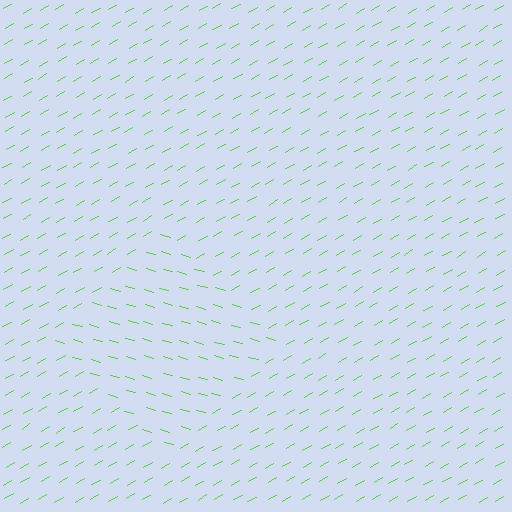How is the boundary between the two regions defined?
The boundary is defined purely by a change in line orientation (approximately 45 degrees difference). All lines are the same color and thickness.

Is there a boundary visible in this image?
Yes, there is a texture boundary formed by a change in line orientation.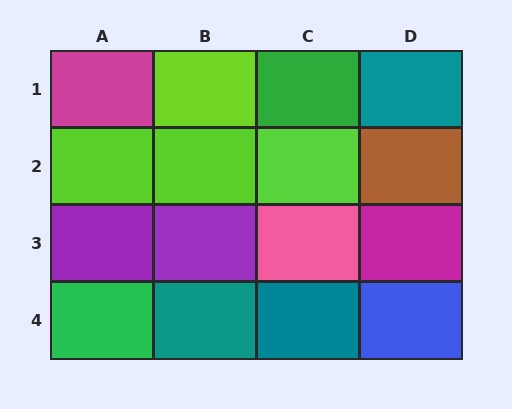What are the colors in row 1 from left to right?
Magenta, lime, green, teal.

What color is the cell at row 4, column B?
Teal.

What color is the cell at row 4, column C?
Teal.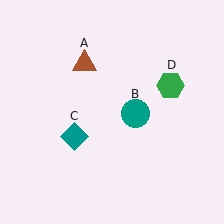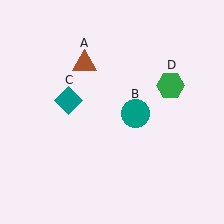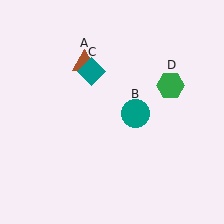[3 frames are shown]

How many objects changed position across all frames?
1 object changed position: teal diamond (object C).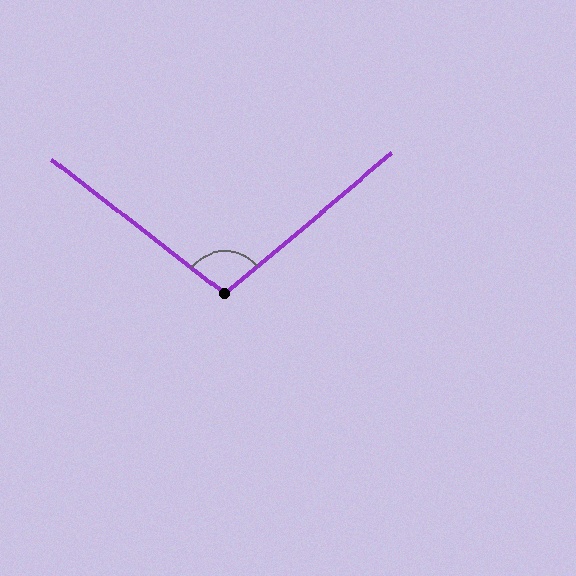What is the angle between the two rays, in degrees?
Approximately 102 degrees.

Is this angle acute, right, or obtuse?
It is obtuse.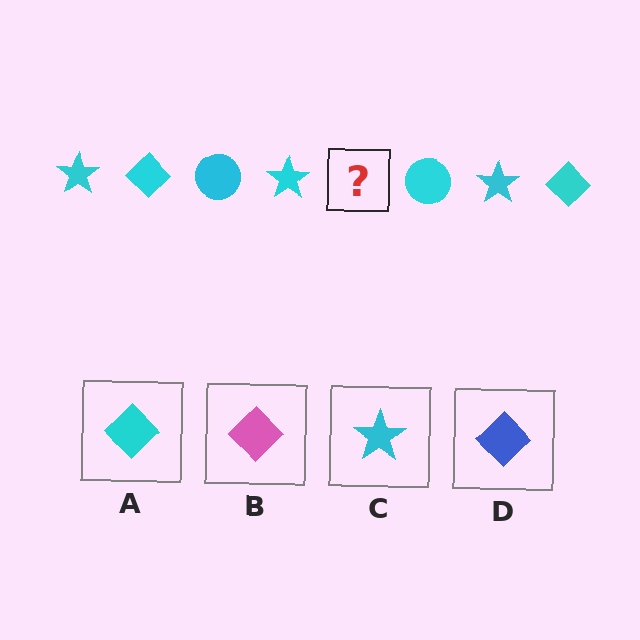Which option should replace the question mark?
Option A.